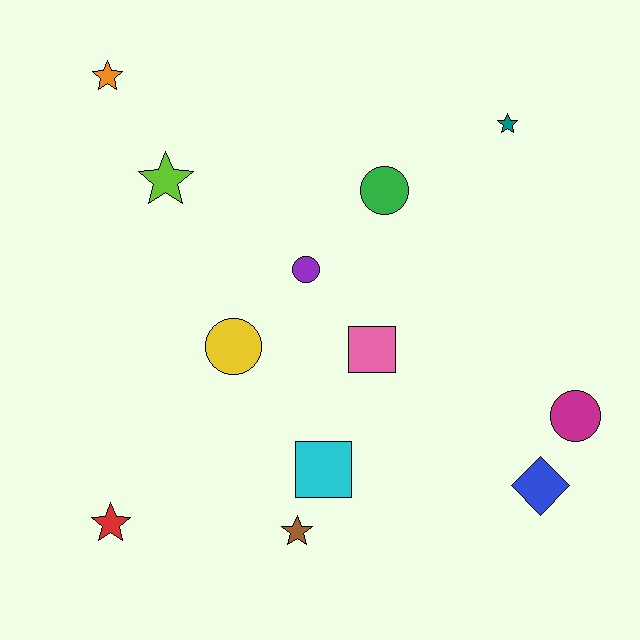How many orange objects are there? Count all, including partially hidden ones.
There is 1 orange object.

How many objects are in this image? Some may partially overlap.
There are 12 objects.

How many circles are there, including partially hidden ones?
There are 4 circles.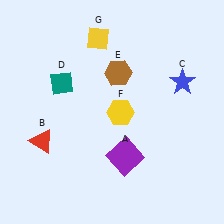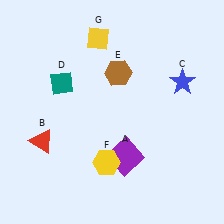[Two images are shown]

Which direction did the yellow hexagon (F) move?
The yellow hexagon (F) moved down.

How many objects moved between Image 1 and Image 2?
1 object moved between the two images.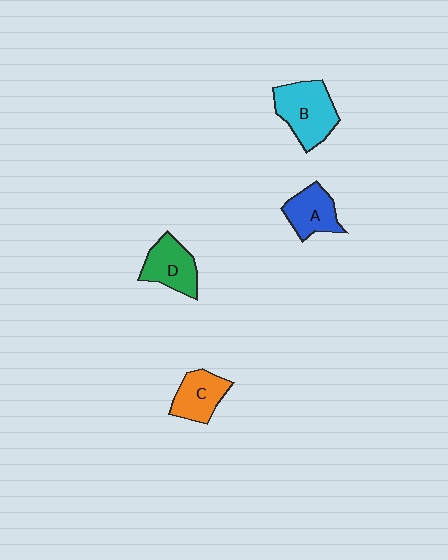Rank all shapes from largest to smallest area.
From largest to smallest: B (cyan), D (green), C (orange), A (blue).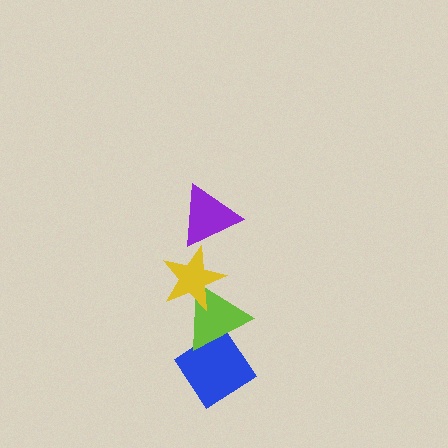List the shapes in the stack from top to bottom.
From top to bottom: the purple triangle, the yellow star, the lime triangle, the blue diamond.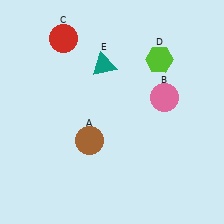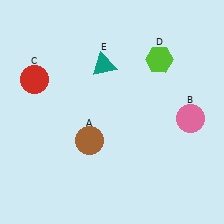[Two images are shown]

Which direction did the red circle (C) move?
The red circle (C) moved down.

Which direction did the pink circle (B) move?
The pink circle (B) moved right.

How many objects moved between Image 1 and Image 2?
2 objects moved between the two images.